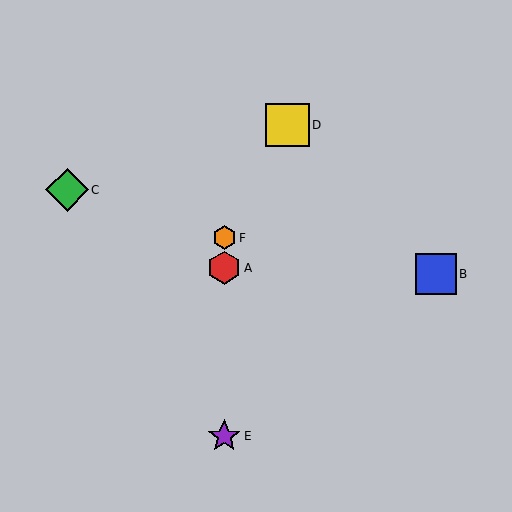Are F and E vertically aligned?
Yes, both are at x≈224.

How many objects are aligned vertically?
3 objects (A, E, F) are aligned vertically.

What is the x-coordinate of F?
Object F is at x≈224.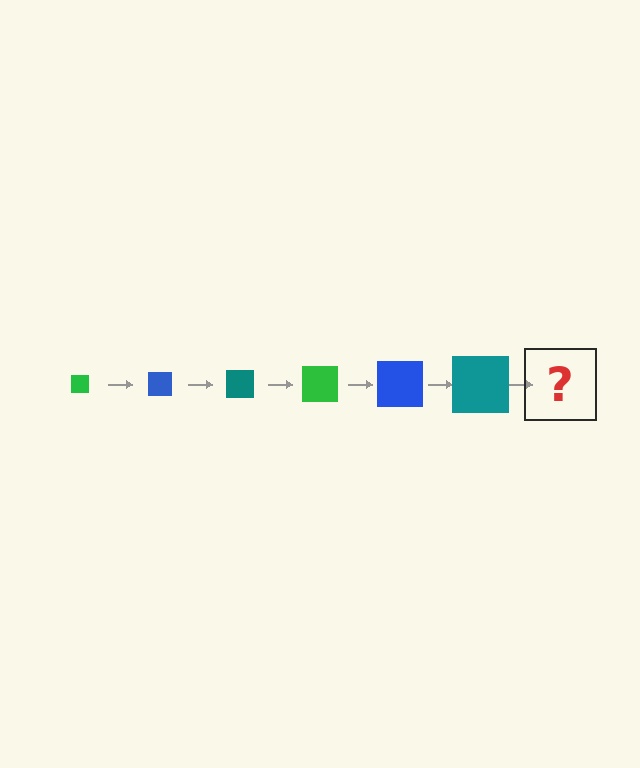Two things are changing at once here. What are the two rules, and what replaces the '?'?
The two rules are that the square grows larger each step and the color cycles through green, blue, and teal. The '?' should be a green square, larger than the previous one.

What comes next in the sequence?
The next element should be a green square, larger than the previous one.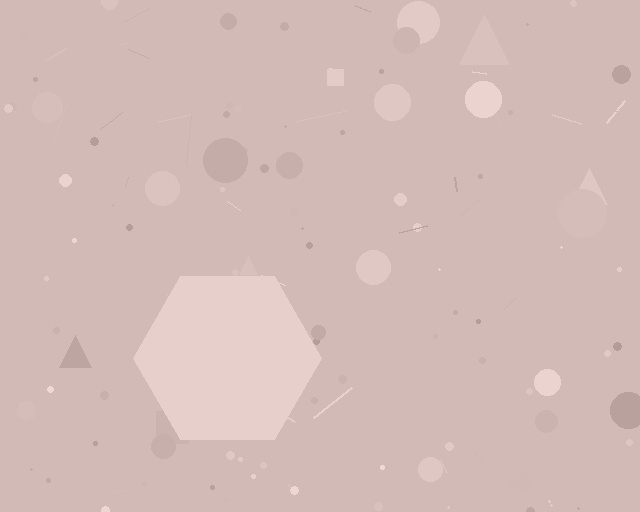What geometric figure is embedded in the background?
A hexagon is embedded in the background.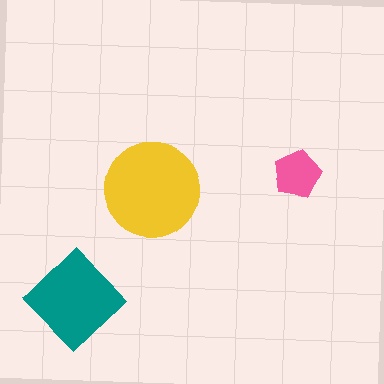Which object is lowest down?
The teal diamond is bottommost.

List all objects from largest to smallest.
The yellow circle, the teal diamond, the pink pentagon.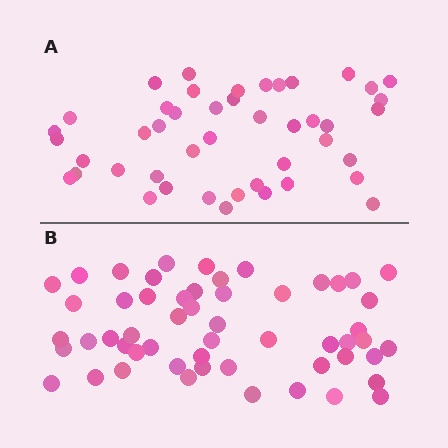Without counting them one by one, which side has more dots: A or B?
Region B (the bottom region) has more dots.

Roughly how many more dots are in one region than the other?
Region B has roughly 8 or so more dots than region A.